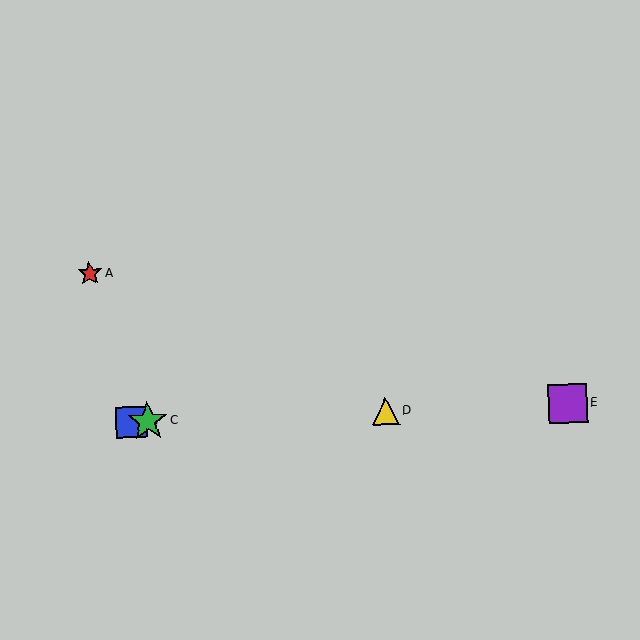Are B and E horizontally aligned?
Yes, both are at y≈422.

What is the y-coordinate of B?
Object B is at y≈422.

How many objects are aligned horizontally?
4 objects (B, C, D, E) are aligned horizontally.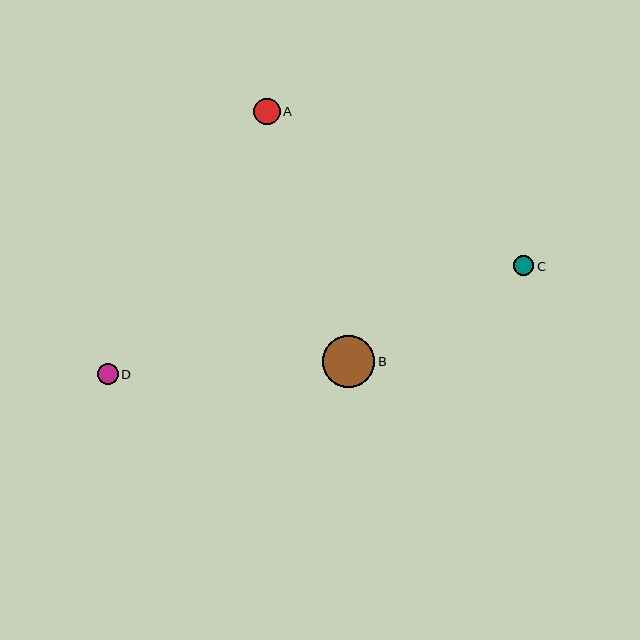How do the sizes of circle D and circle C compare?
Circle D and circle C are approximately the same size.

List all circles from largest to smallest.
From largest to smallest: B, A, D, C.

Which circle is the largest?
Circle B is the largest with a size of approximately 52 pixels.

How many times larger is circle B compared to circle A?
Circle B is approximately 2.0 times the size of circle A.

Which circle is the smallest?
Circle C is the smallest with a size of approximately 20 pixels.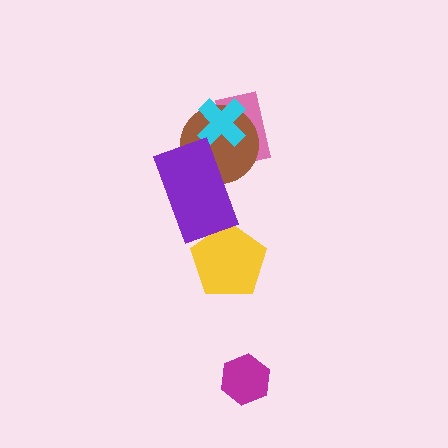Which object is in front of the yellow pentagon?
The purple rectangle is in front of the yellow pentagon.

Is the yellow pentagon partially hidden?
Yes, it is partially covered by another shape.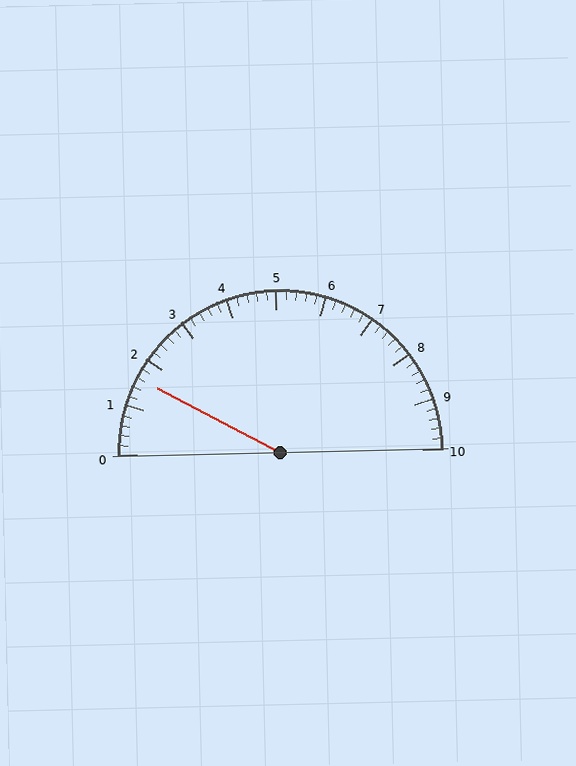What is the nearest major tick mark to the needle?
The nearest major tick mark is 2.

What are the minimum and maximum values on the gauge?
The gauge ranges from 0 to 10.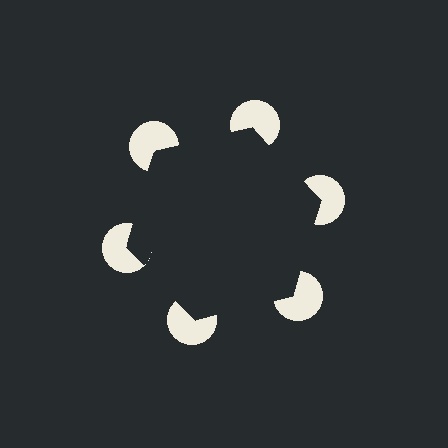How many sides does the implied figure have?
6 sides.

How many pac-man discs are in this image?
There are 6 — one at each vertex of the illusory hexagon.